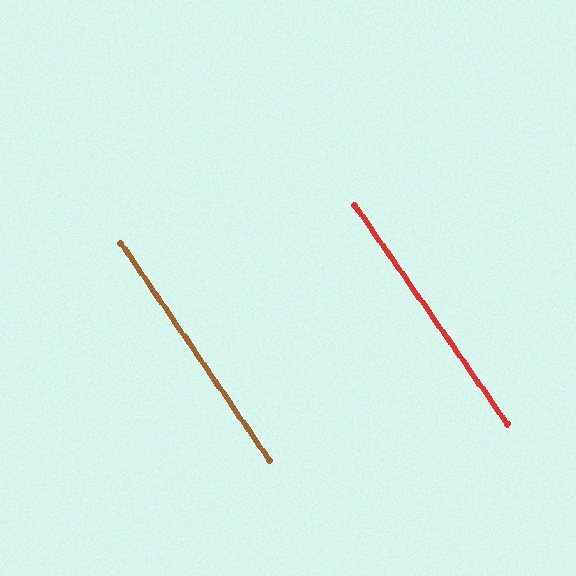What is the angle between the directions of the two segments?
Approximately 0 degrees.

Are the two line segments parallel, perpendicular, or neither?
Parallel — their directions differ by only 0.3°.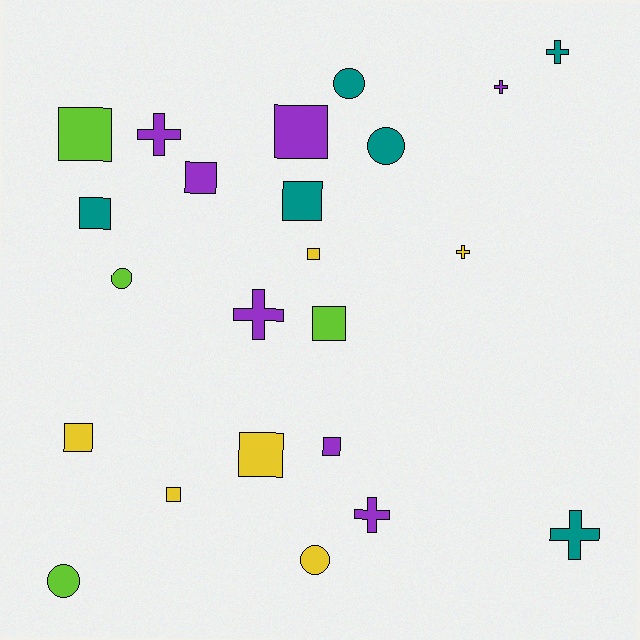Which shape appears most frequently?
Square, with 11 objects.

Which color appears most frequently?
Purple, with 7 objects.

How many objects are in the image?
There are 23 objects.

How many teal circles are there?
There are 2 teal circles.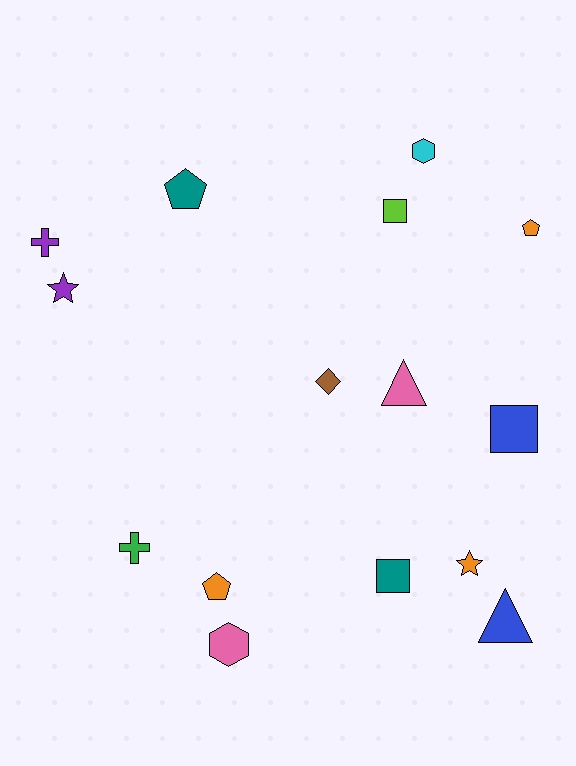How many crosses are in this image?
There are 2 crosses.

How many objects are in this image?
There are 15 objects.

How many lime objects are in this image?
There is 1 lime object.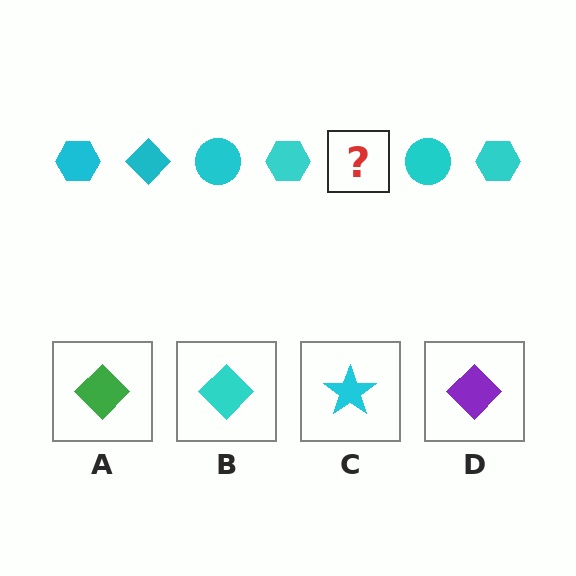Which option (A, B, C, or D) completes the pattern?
B.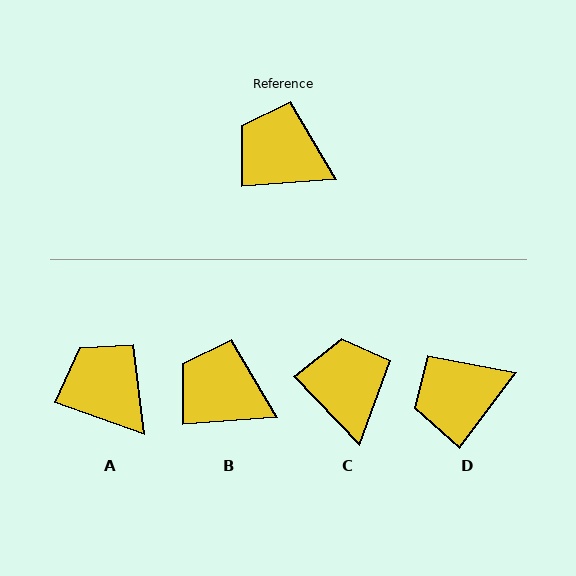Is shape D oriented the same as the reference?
No, it is off by about 49 degrees.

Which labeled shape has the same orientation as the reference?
B.